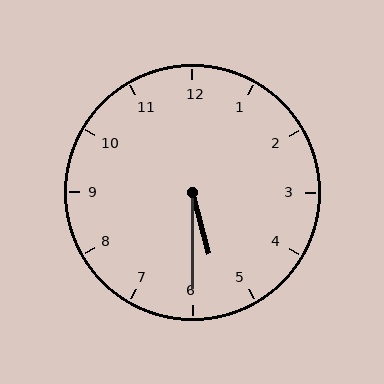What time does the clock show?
5:30.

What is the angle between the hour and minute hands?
Approximately 15 degrees.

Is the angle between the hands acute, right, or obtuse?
It is acute.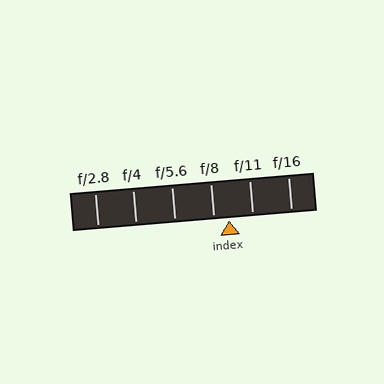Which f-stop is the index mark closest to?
The index mark is closest to f/8.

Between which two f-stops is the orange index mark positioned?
The index mark is between f/8 and f/11.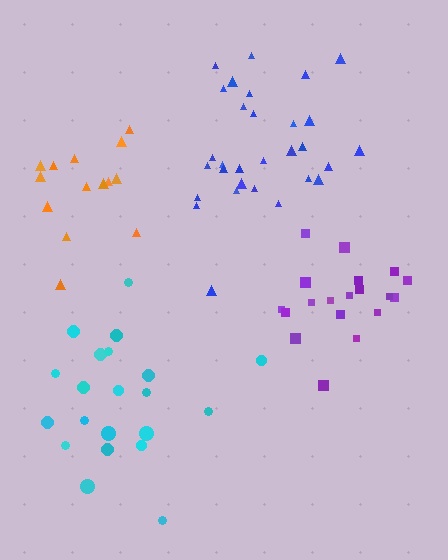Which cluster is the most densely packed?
Blue.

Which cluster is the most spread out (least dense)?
Cyan.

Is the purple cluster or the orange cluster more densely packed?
Purple.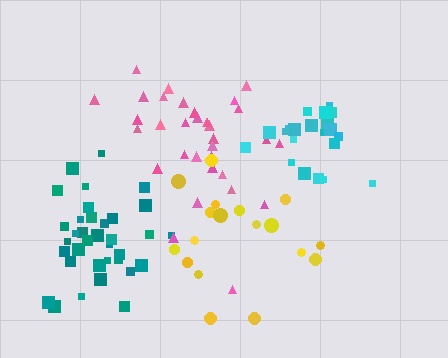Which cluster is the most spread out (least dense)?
Yellow.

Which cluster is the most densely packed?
Teal.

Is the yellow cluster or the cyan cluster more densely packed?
Cyan.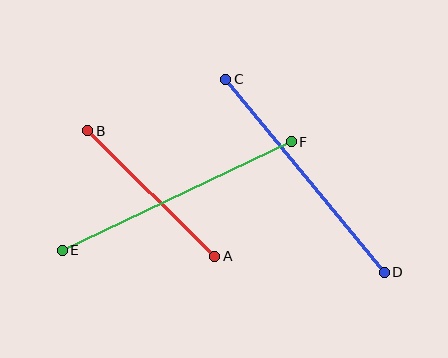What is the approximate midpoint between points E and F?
The midpoint is at approximately (177, 196) pixels.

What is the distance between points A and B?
The distance is approximately 179 pixels.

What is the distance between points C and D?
The distance is approximately 249 pixels.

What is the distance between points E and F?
The distance is approximately 253 pixels.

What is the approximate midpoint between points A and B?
The midpoint is at approximately (151, 194) pixels.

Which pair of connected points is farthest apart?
Points E and F are farthest apart.